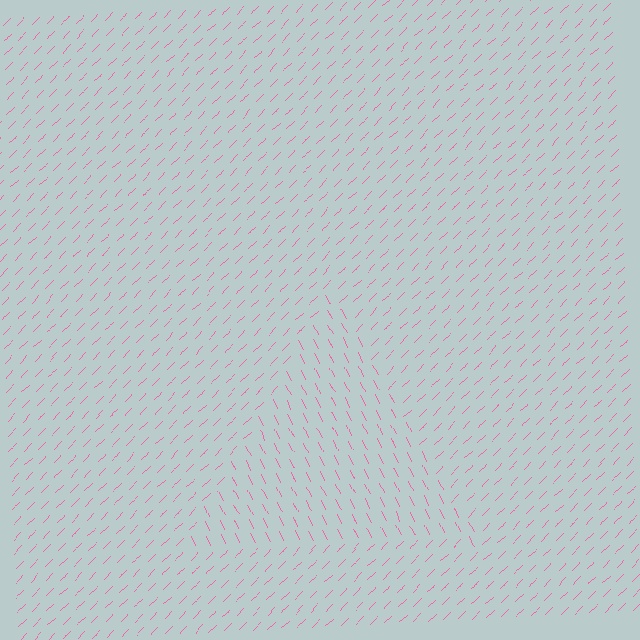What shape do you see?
I see a triangle.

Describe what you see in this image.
The image is filled with small pink line segments. A triangle region in the image has lines oriented differently from the surrounding lines, creating a visible texture boundary.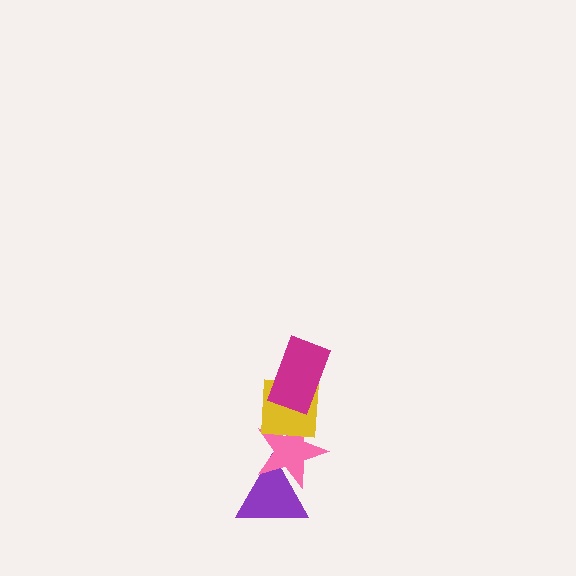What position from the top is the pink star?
The pink star is 3rd from the top.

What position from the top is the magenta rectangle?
The magenta rectangle is 1st from the top.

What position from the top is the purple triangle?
The purple triangle is 4th from the top.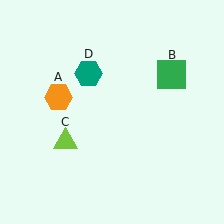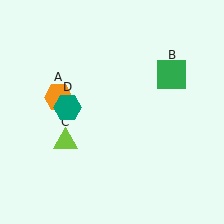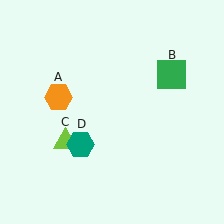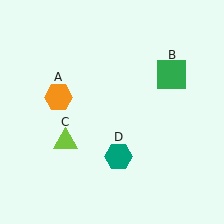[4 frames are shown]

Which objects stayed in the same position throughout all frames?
Orange hexagon (object A) and green square (object B) and lime triangle (object C) remained stationary.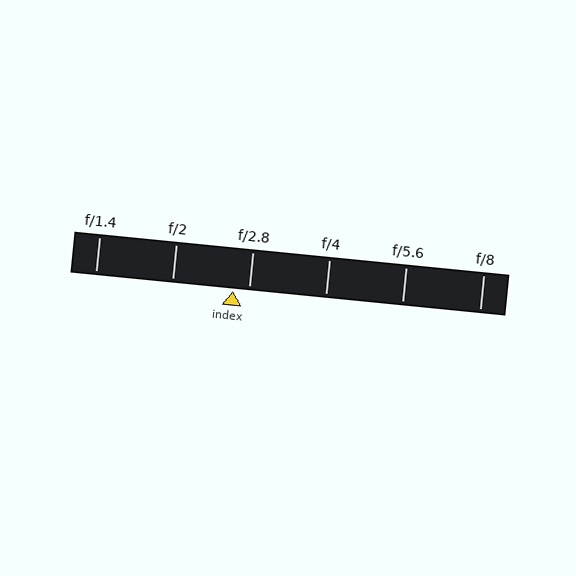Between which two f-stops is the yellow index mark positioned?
The index mark is between f/2 and f/2.8.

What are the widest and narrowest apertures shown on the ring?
The widest aperture shown is f/1.4 and the narrowest is f/8.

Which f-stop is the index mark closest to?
The index mark is closest to f/2.8.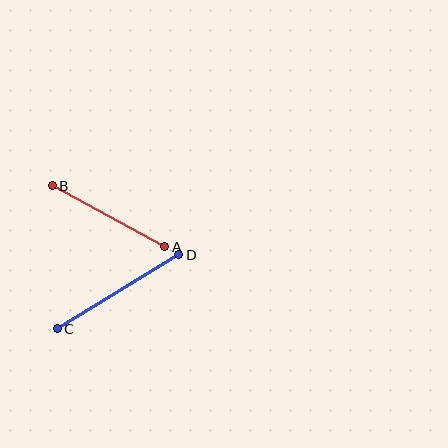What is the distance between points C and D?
The distance is approximately 142 pixels.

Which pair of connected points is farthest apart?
Points C and D are farthest apart.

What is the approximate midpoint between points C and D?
The midpoint is at approximately (118, 292) pixels.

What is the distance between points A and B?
The distance is approximately 128 pixels.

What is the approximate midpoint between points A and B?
The midpoint is at approximately (108, 216) pixels.